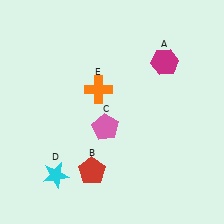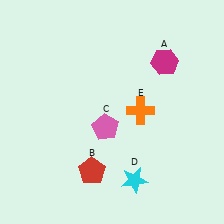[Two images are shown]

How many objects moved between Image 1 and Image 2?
2 objects moved between the two images.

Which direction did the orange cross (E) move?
The orange cross (E) moved right.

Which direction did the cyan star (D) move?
The cyan star (D) moved right.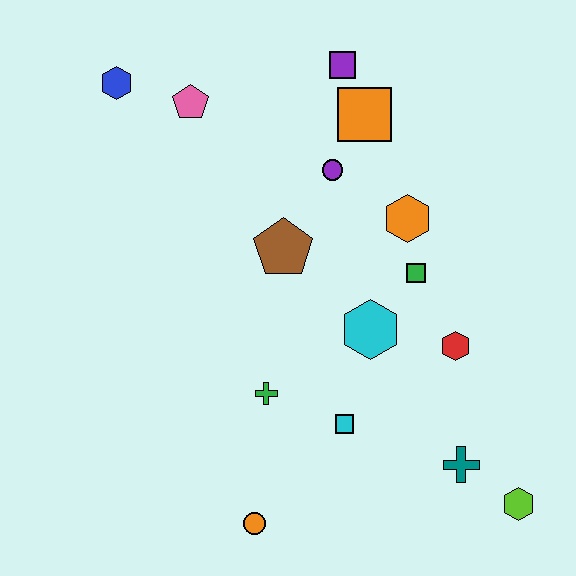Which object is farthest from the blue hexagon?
The lime hexagon is farthest from the blue hexagon.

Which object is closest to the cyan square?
The green cross is closest to the cyan square.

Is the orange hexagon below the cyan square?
No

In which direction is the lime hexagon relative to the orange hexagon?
The lime hexagon is below the orange hexagon.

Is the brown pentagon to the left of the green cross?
No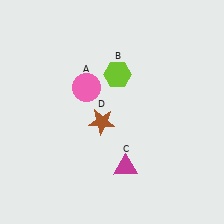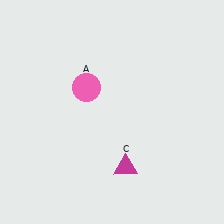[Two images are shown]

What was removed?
The brown star (D), the lime hexagon (B) were removed in Image 2.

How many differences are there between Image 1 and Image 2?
There are 2 differences between the two images.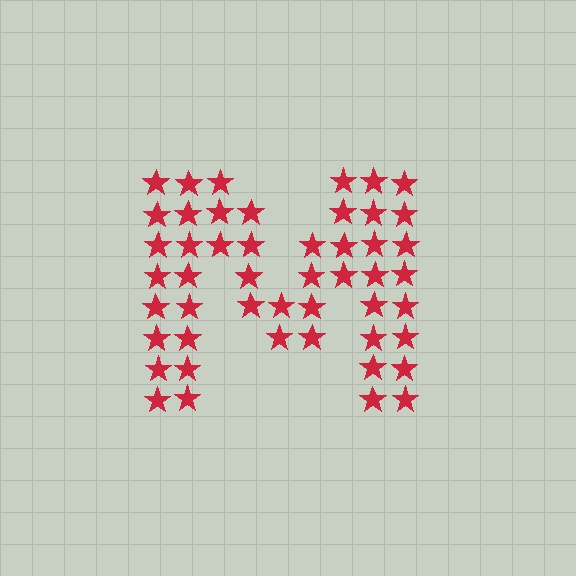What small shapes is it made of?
It is made of small stars.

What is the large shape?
The large shape is the letter M.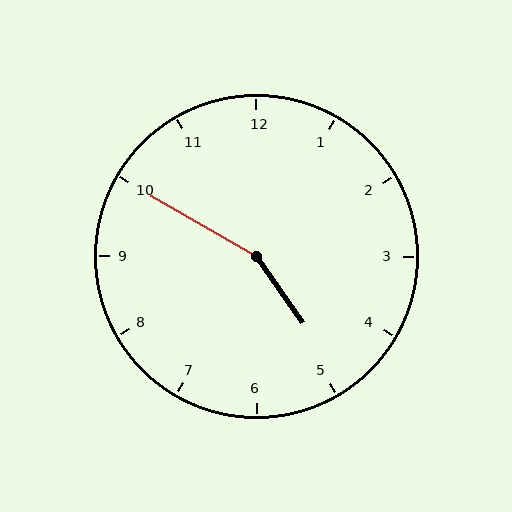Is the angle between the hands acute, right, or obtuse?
It is obtuse.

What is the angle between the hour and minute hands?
Approximately 155 degrees.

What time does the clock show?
4:50.